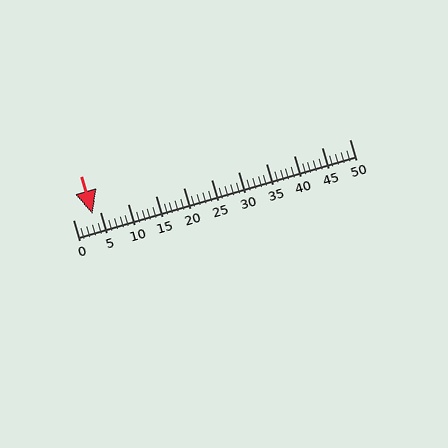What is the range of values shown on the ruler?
The ruler shows values from 0 to 50.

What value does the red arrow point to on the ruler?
The red arrow points to approximately 4.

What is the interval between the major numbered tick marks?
The major tick marks are spaced 5 units apart.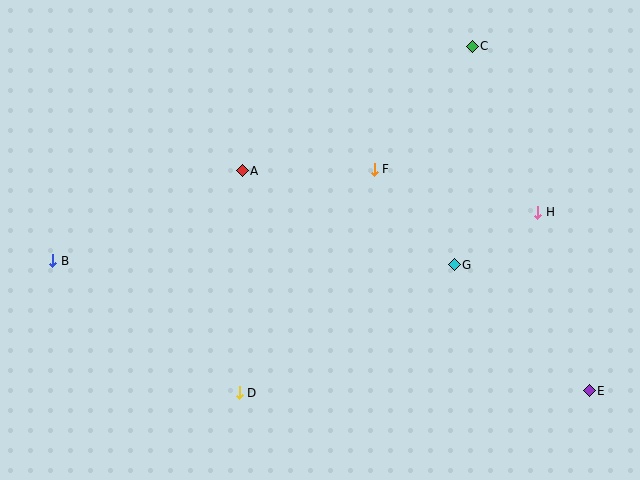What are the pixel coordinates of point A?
Point A is at (242, 171).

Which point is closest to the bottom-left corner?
Point B is closest to the bottom-left corner.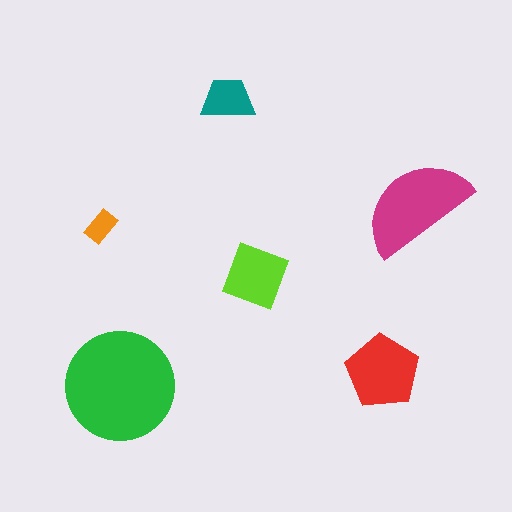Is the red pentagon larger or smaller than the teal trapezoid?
Larger.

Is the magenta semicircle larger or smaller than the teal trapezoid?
Larger.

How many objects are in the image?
There are 6 objects in the image.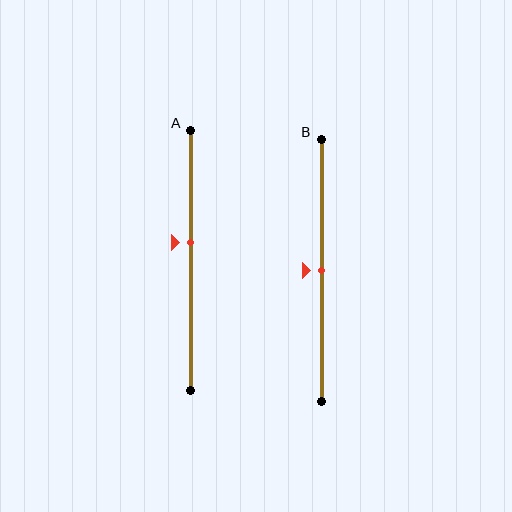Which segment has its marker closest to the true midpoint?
Segment B has its marker closest to the true midpoint.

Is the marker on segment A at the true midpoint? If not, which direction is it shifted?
No, the marker on segment A is shifted upward by about 7% of the segment length.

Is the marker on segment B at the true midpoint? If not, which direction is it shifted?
Yes, the marker on segment B is at the true midpoint.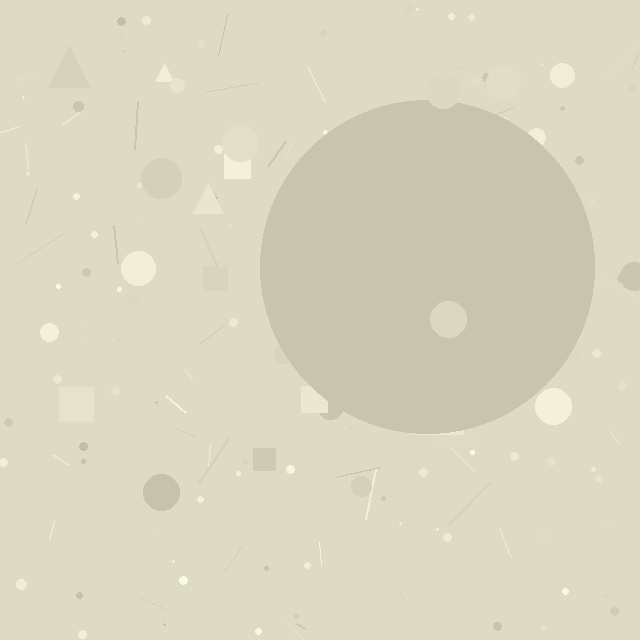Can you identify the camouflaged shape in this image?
The camouflaged shape is a circle.